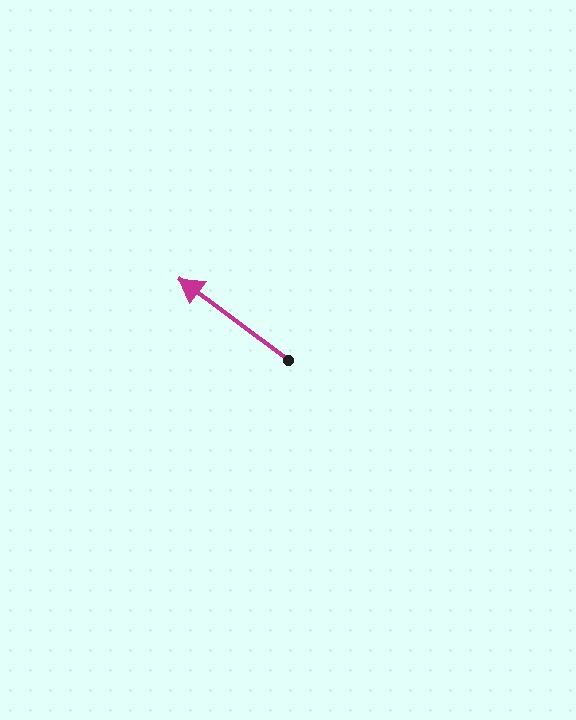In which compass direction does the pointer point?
Northwest.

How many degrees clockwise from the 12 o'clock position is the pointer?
Approximately 307 degrees.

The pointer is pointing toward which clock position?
Roughly 10 o'clock.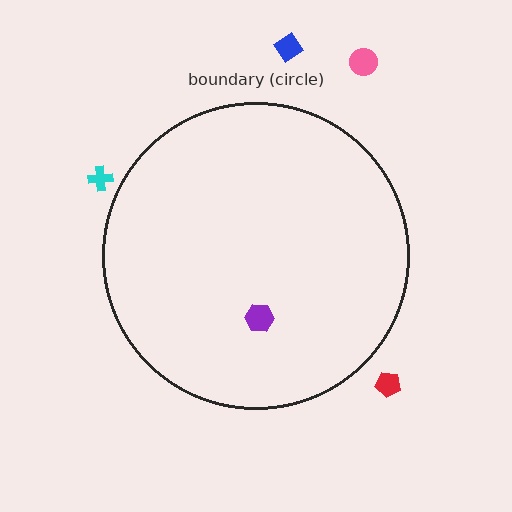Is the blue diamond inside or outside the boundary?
Outside.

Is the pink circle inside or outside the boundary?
Outside.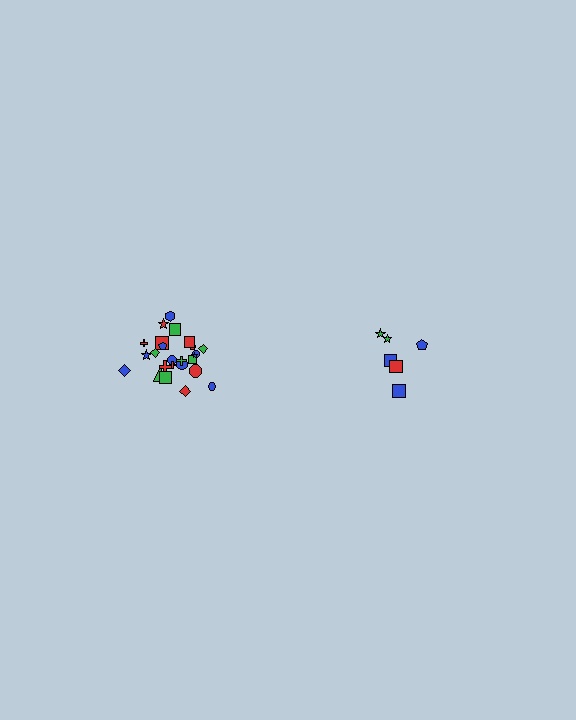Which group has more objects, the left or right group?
The left group.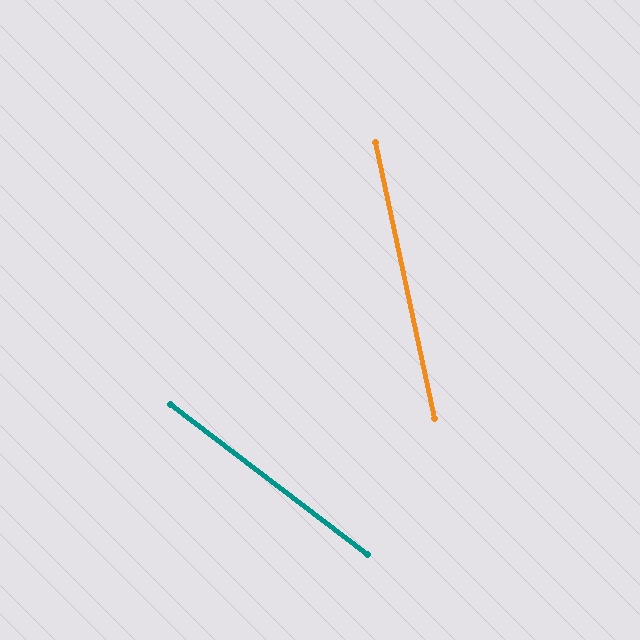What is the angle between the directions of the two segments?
Approximately 40 degrees.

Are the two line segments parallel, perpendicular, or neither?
Neither parallel nor perpendicular — they differ by about 40°.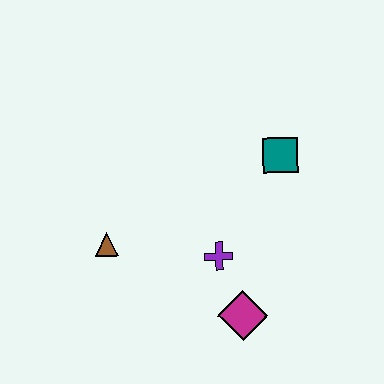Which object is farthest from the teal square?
The brown triangle is farthest from the teal square.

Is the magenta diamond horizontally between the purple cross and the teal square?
Yes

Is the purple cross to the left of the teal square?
Yes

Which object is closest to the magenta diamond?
The purple cross is closest to the magenta diamond.